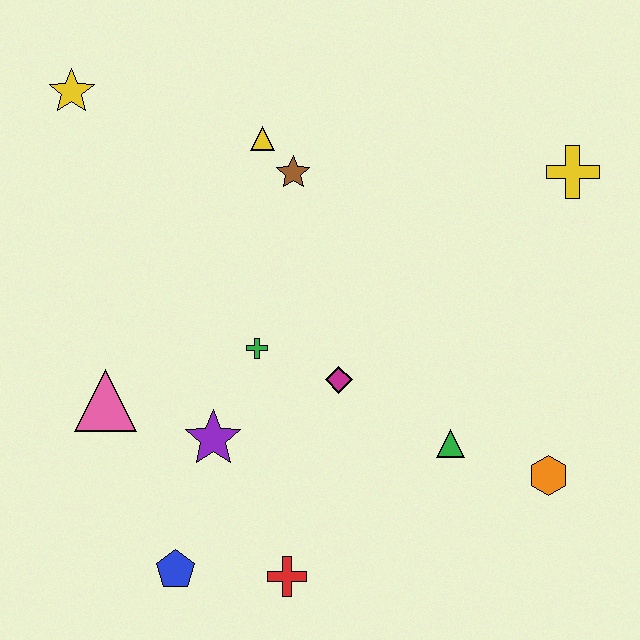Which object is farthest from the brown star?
The blue pentagon is farthest from the brown star.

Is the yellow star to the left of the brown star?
Yes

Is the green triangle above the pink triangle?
No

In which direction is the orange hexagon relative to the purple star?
The orange hexagon is to the right of the purple star.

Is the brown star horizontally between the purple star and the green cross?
No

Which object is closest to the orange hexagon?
The green triangle is closest to the orange hexagon.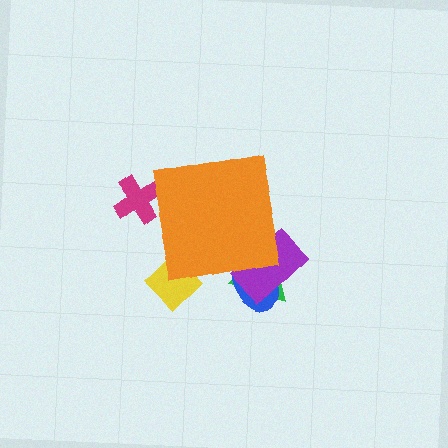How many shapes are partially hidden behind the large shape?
5 shapes are partially hidden.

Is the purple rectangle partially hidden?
Yes, the purple rectangle is partially hidden behind the orange square.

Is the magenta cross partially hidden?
Yes, the magenta cross is partially hidden behind the orange square.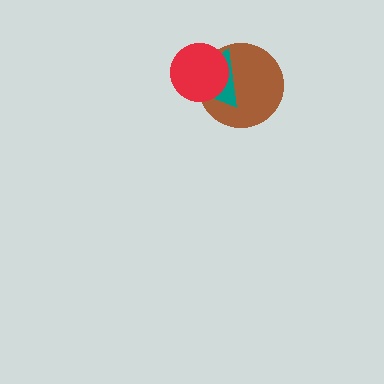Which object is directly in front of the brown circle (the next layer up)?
The teal triangle is directly in front of the brown circle.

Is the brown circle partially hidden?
Yes, it is partially covered by another shape.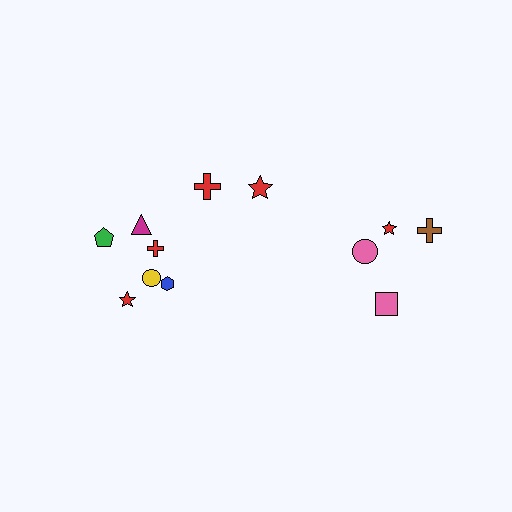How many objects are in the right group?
There are 4 objects.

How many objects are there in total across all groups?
There are 12 objects.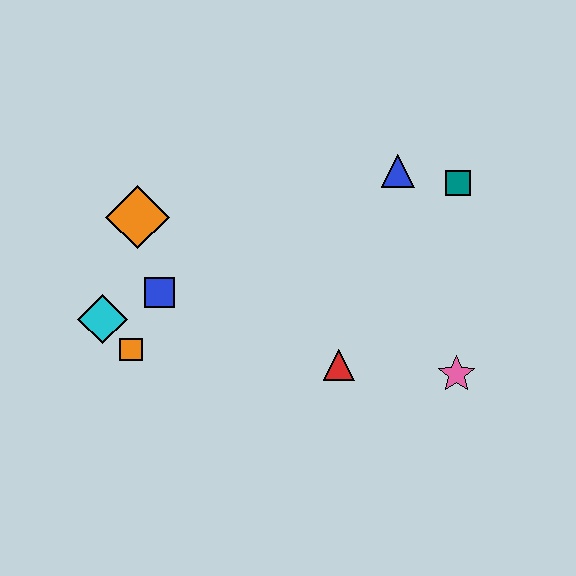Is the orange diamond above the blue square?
Yes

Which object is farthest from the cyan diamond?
The teal square is farthest from the cyan diamond.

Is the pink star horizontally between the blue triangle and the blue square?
No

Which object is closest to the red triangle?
The pink star is closest to the red triangle.